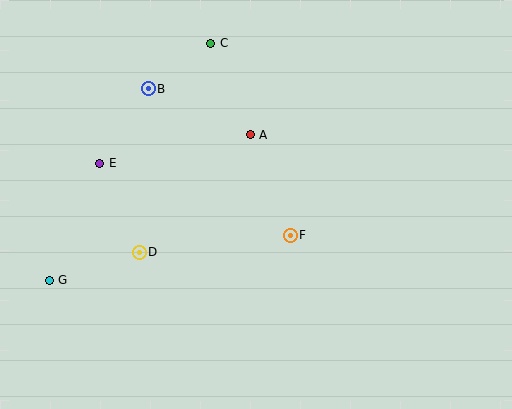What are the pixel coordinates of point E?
Point E is at (100, 163).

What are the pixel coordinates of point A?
Point A is at (250, 135).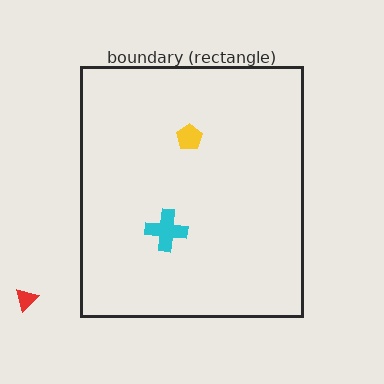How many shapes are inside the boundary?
2 inside, 1 outside.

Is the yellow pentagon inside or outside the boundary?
Inside.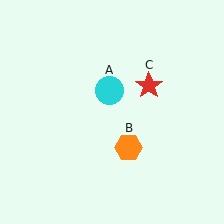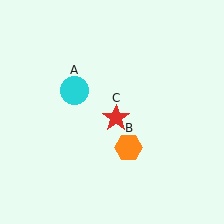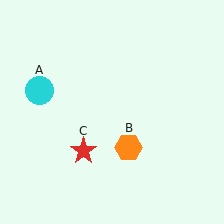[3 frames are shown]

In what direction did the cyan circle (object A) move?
The cyan circle (object A) moved left.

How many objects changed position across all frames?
2 objects changed position: cyan circle (object A), red star (object C).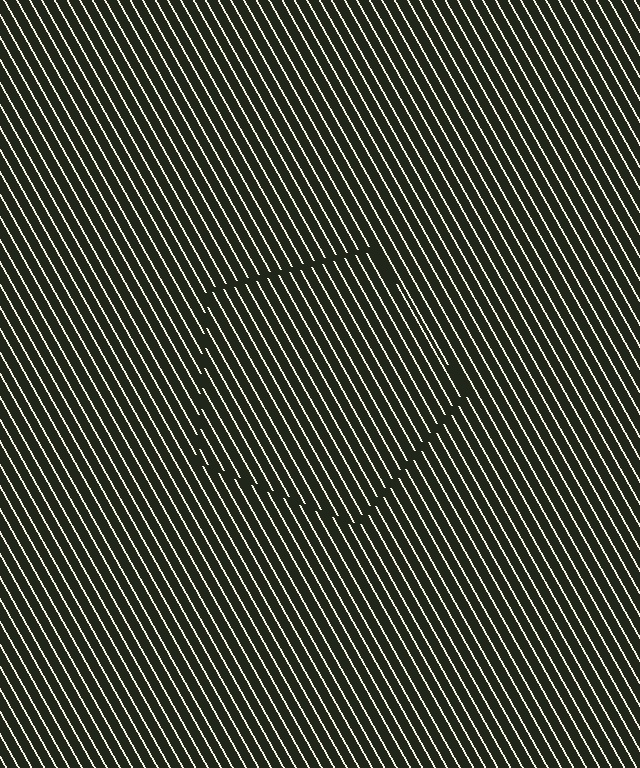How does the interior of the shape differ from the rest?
The interior of the shape contains the same grating, shifted by half a period — the contour is defined by the phase discontinuity where line-ends from the inner and outer gratings abut.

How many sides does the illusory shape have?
5 sides — the line-ends trace a pentagon.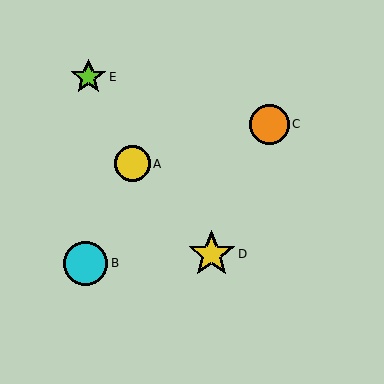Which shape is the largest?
The yellow star (labeled D) is the largest.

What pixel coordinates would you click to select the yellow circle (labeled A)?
Click at (132, 164) to select the yellow circle A.